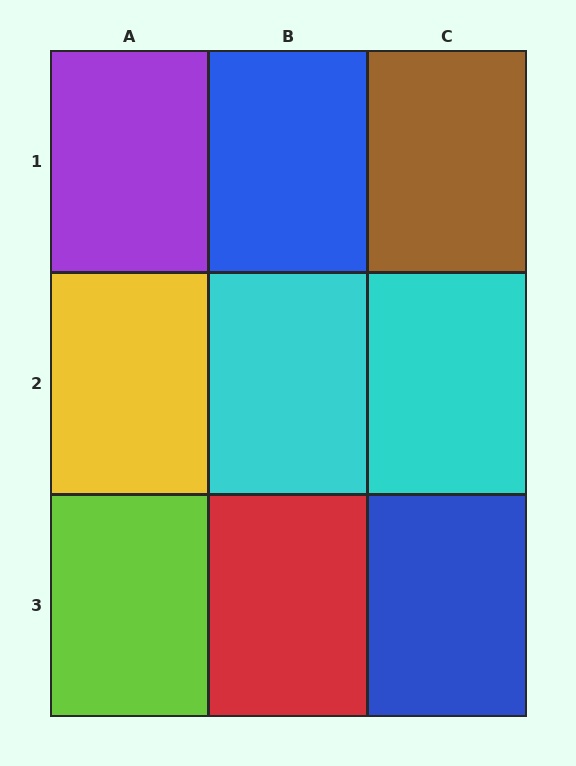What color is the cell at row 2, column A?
Yellow.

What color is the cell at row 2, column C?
Cyan.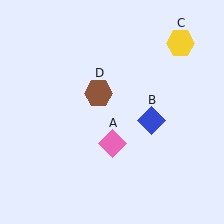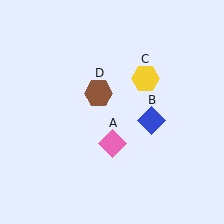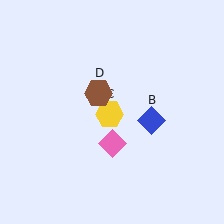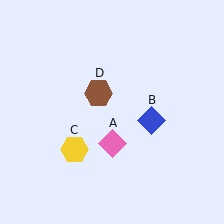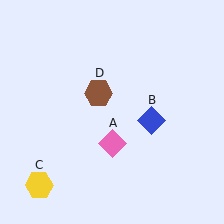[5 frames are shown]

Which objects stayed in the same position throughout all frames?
Pink diamond (object A) and blue diamond (object B) and brown hexagon (object D) remained stationary.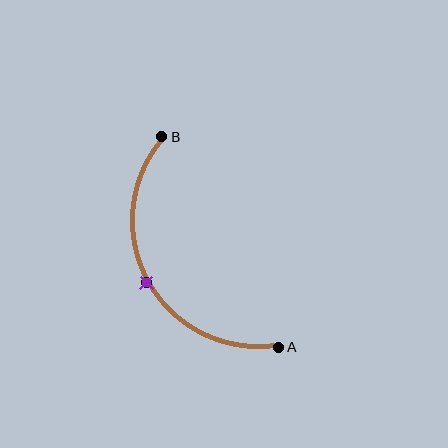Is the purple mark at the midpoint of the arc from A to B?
Yes. The purple mark lies on the arc at equal arc-length from both A and B — it is the arc midpoint.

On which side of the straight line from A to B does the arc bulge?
The arc bulges to the left of the straight line connecting A and B.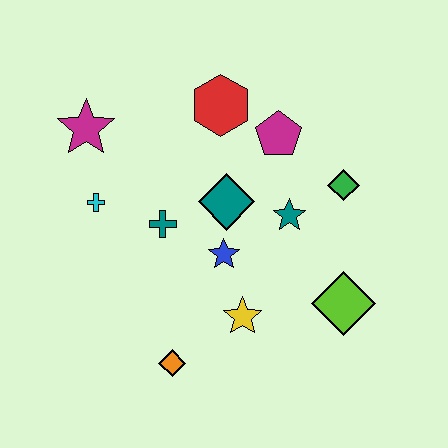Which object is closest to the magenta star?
The cyan cross is closest to the magenta star.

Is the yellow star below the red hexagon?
Yes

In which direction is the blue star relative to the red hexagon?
The blue star is below the red hexagon.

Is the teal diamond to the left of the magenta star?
No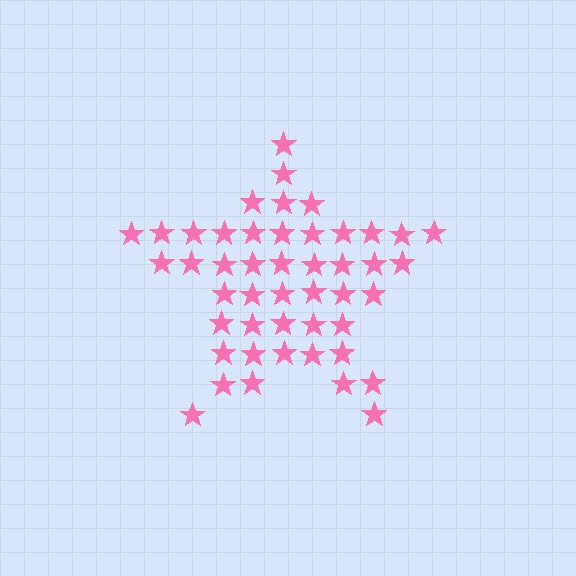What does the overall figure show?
The overall figure shows a star.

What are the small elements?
The small elements are stars.